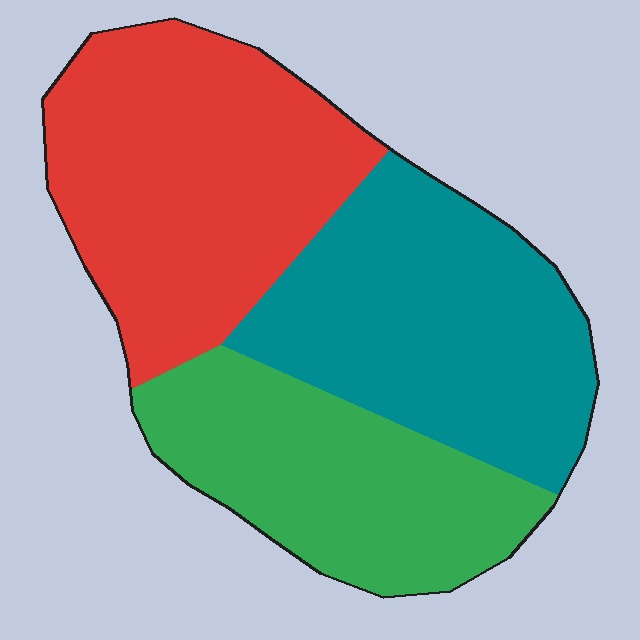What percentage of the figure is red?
Red covers around 40% of the figure.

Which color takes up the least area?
Green, at roughly 30%.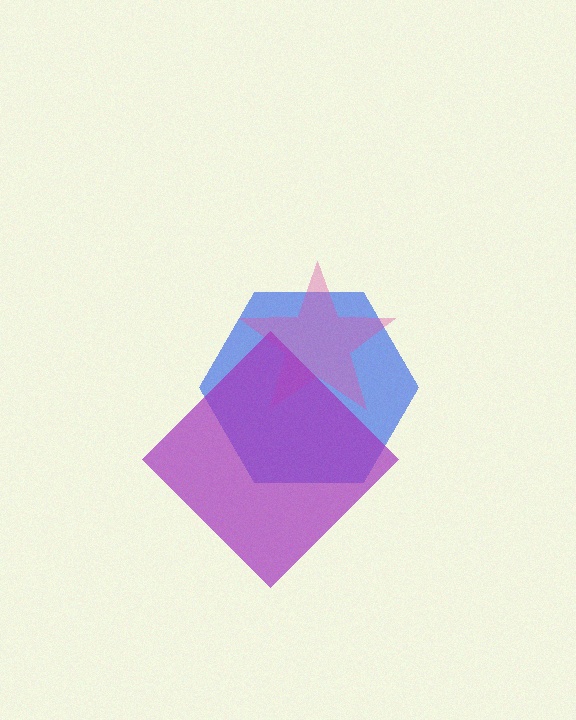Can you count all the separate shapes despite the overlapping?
Yes, there are 3 separate shapes.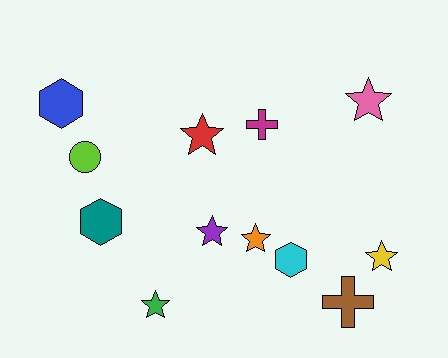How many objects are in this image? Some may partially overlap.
There are 12 objects.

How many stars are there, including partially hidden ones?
There are 6 stars.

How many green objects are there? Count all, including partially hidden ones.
There is 1 green object.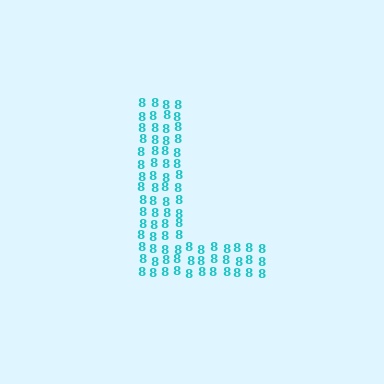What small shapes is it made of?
It is made of small digit 8's.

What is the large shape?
The large shape is the letter L.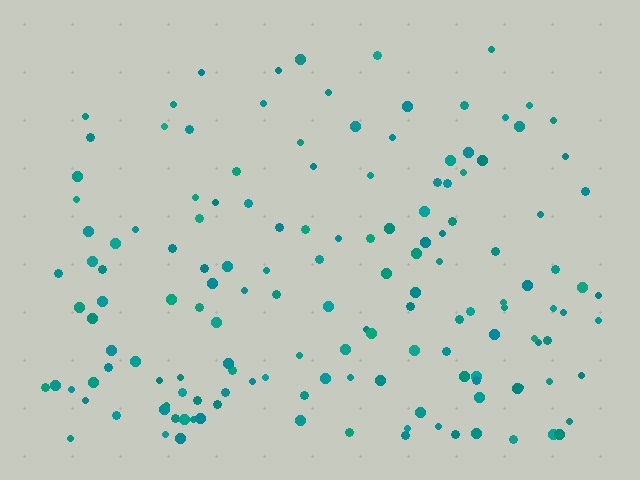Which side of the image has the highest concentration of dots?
The bottom.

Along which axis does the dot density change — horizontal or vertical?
Vertical.